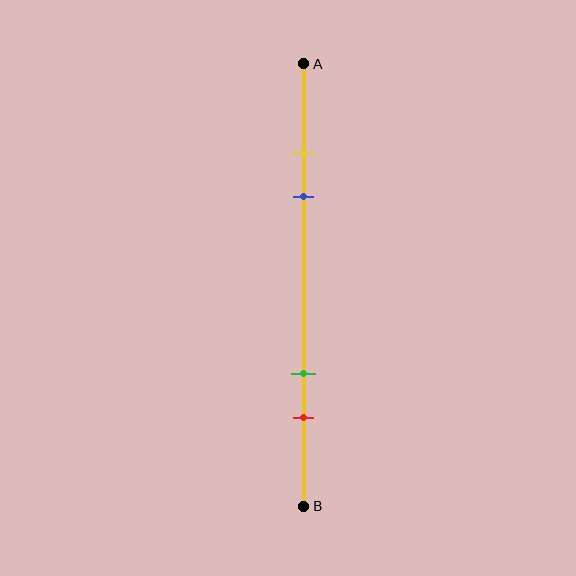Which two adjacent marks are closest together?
The yellow and blue marks are the closest adjacent pair.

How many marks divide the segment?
There are 4 marks dividing the segment.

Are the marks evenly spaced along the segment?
No, the marks are not evenly spaced.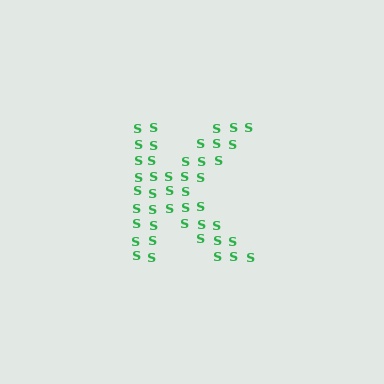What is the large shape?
The large shape is the letter K.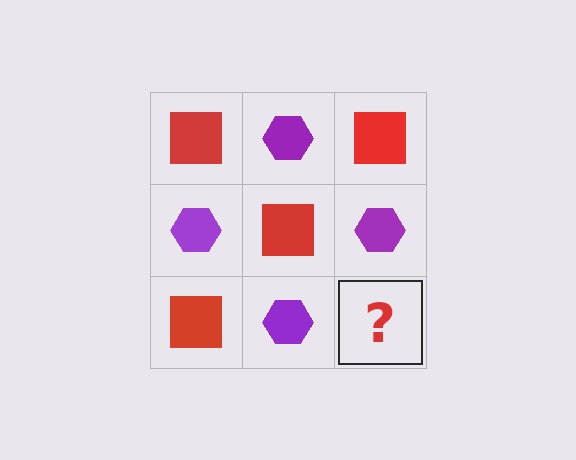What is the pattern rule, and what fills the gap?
The rule is that it alternates red square and purple hexagon in a checkerboard pattern. The gap should be filled with a red square.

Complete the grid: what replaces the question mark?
The question mark should be replaced with a red square.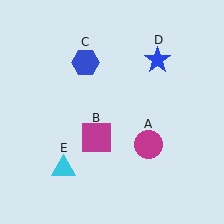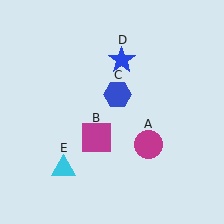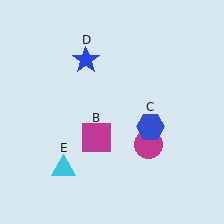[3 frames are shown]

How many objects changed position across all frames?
2 objects changed position: blue hexagon (object C), blue star (object D).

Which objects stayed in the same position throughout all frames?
Magenta circle (object A) and magenta square (object B) and cyan triangle (object E) remained stationary.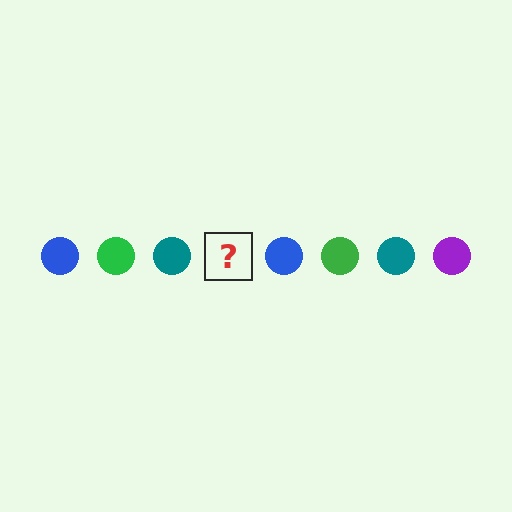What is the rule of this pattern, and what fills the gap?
The rule is that the pattern cycles through blue, green, teal, purple circles. The gap should be filled with a purple circle.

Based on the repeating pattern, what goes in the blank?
The blank should be a purple circle.